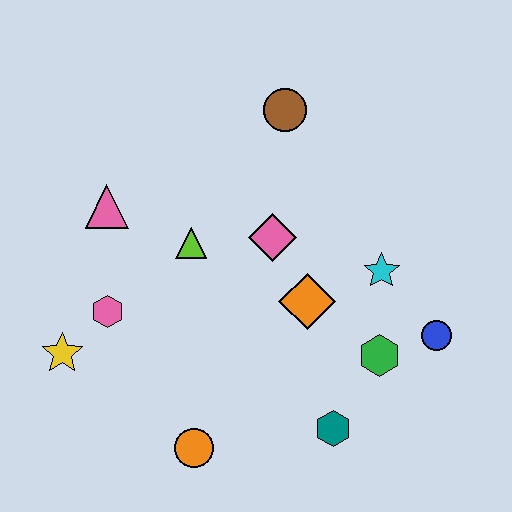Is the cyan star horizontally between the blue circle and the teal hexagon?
Yes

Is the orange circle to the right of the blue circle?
No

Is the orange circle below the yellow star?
Yes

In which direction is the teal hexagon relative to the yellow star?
The teal hexagon is to the right of the yellow star.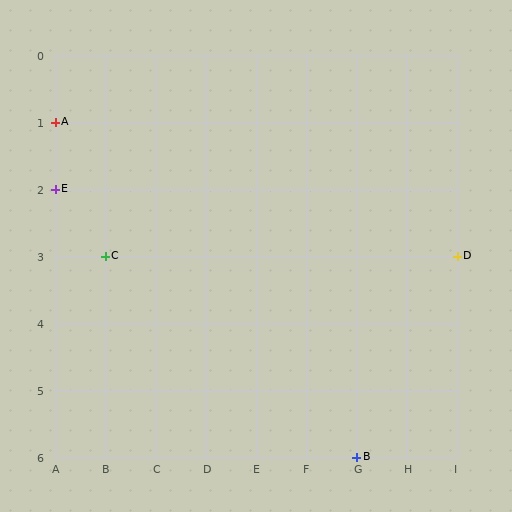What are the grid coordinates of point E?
Point E is at grid coordinates (A, 2).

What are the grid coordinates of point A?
Point A is at grid coordinates (A, 1).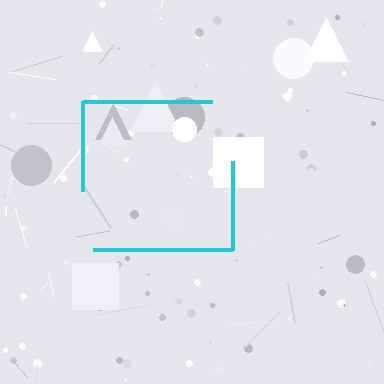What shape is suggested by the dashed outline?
The dashed outline suggests a square.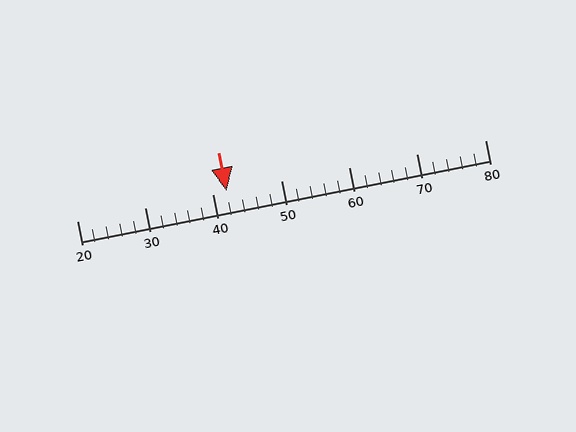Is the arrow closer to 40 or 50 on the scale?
The arrow is closer to 40.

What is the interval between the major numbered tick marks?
The major tick marks are spaced 10 units apart.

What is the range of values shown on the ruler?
The ruler shows values from 20 to 80.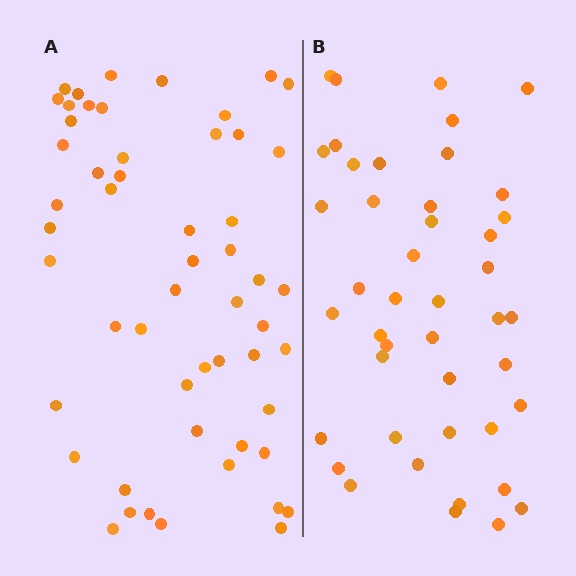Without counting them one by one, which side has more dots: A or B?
Region A (the left region) has more dots.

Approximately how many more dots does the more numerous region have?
Region A has roughly 10 or so more dots than region B.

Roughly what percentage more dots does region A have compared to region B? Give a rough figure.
About 25% more.